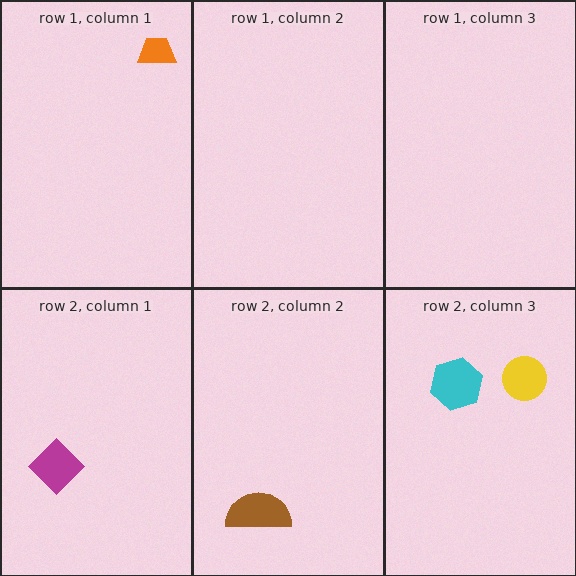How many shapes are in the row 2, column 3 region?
2.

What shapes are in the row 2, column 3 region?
The yellow circle, the cyan hexagon.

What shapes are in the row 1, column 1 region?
The orange trapezoid.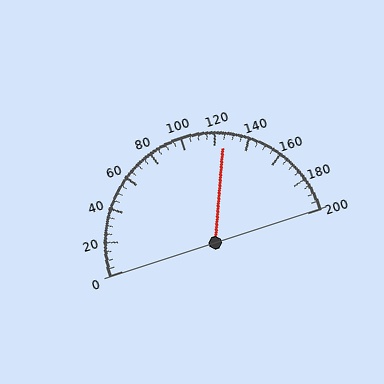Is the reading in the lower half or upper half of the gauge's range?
The reading is in the upper half of the range (0 to 200).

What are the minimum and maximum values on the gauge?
The gauge ranges from 0 to 200.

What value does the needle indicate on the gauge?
The needle indicates approximately 125.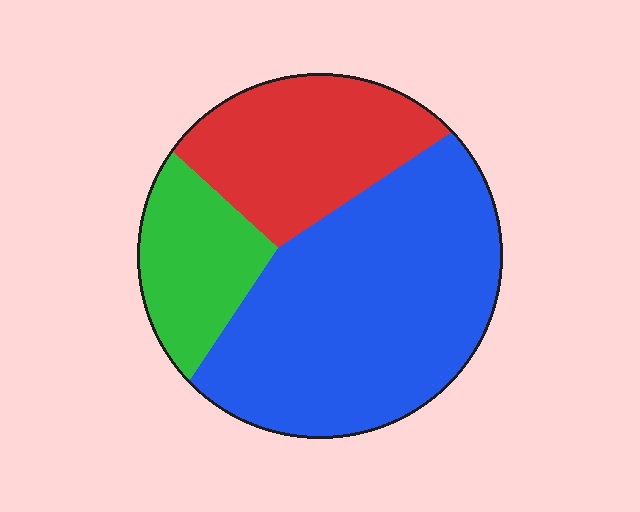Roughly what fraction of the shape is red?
Red covers 27% of the shape.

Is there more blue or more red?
Blue.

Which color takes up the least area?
Green, at roughly 15%.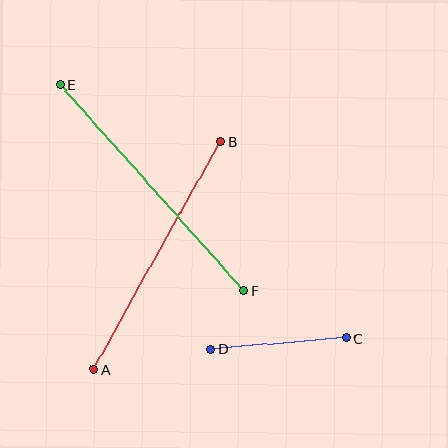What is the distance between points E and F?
The distance is approximately 276 pixels.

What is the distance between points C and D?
The distance is approximately 136 pixels.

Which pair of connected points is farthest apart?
Points E and F are farthest apart.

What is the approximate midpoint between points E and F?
The midpoint is at approximately (152, 188) pixels.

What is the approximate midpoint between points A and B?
The midpoint is at approximately (157, 256) pixels.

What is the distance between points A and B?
The distance is approximately 260 pixels.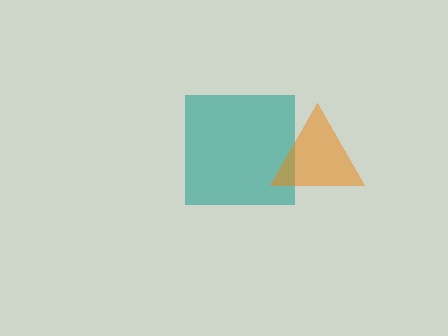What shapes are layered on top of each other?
The layered shapes are: a teal square, an orange triangle.